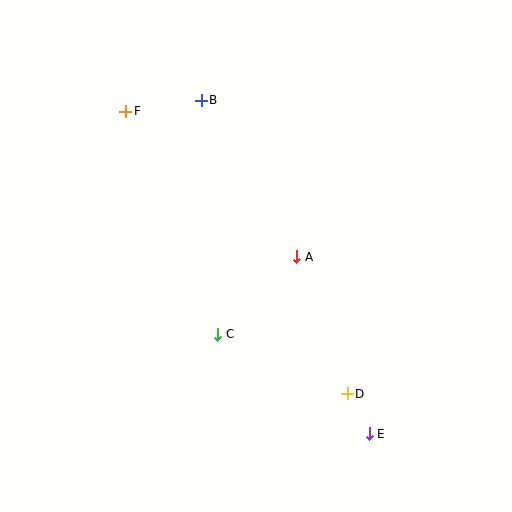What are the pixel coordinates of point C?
Point C is at (218, 334).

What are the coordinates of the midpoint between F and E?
The midpoint between F and E is at (248, 272).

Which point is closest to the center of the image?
Point A at (297, 257) is closest to the center.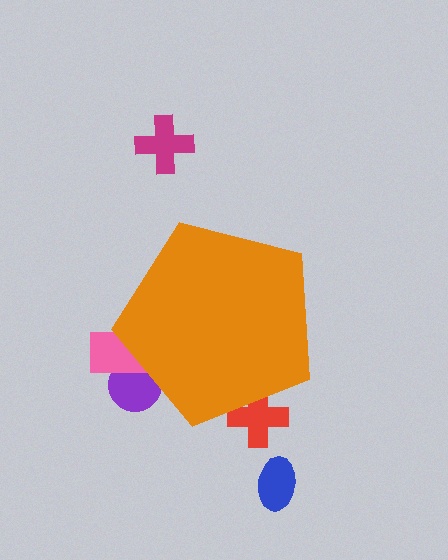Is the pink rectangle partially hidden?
Yes, the pink rectangle is partially hidden behind the orange pentagon.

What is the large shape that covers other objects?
An orange pentagon.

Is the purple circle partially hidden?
Yes, the purple circle is partially hidden behind the orange pentagon.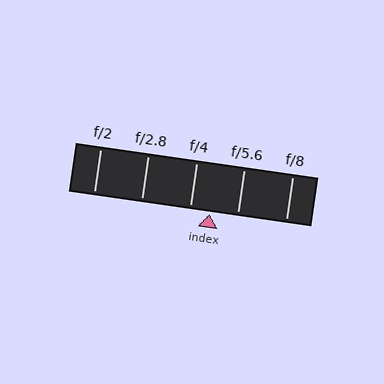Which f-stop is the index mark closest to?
The index mark is closest to f/4.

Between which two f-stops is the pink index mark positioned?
The index mark is between f/4 and f/5.6.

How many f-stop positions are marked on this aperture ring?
There are 5 f-stop positions marked.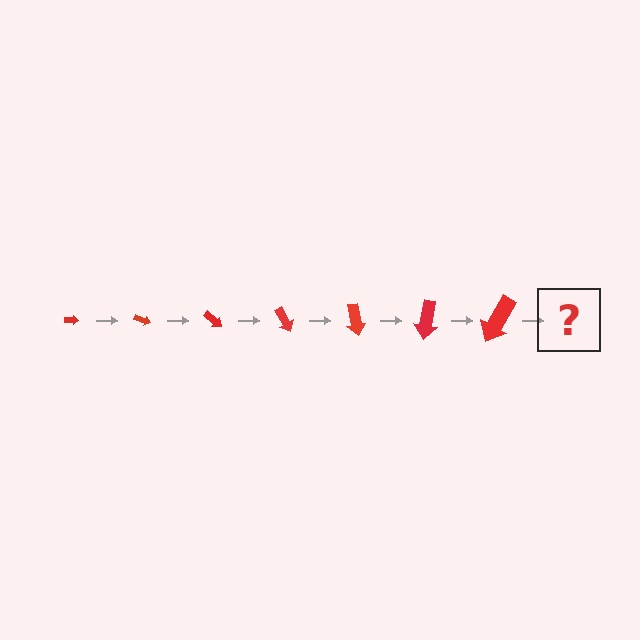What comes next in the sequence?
The next element should be an arrow, larger than the previous one and rotated 140 degrees from the start.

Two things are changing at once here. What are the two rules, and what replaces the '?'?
The two rules are that the arrow grows larger each step and it rotates 20 degrees each step. The '?' should be an arrow, larger than the previous one and rotated 140 degrees from the start.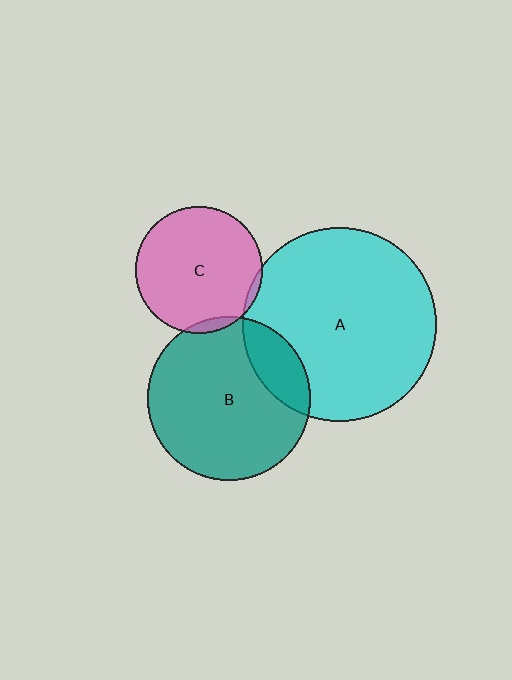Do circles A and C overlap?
Yes.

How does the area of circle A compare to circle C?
Approximately 2.3 times.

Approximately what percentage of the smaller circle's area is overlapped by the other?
Approximately 5%.